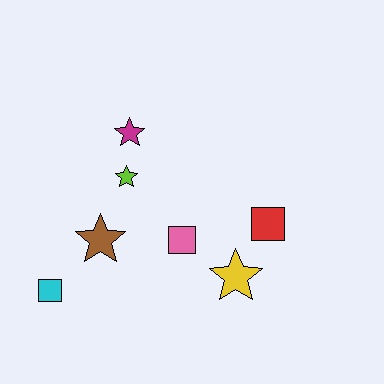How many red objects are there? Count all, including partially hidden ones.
There is 1 red object.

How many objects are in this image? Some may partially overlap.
There are 7 objects.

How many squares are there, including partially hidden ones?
There are 3 squares.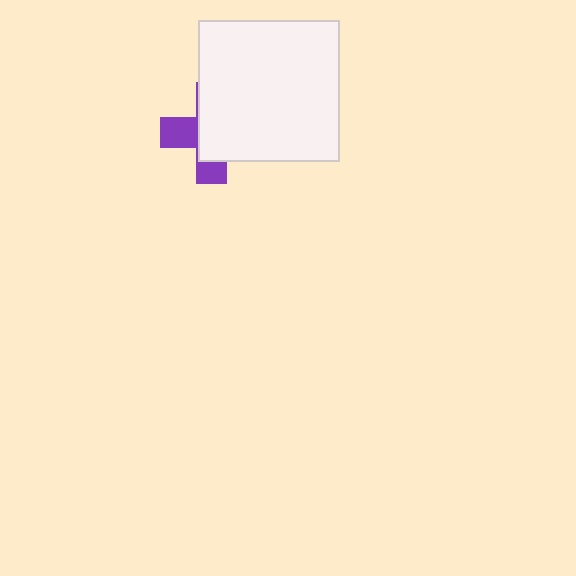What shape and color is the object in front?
The object in front is a white square.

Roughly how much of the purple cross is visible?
A small part of it is visible (roughly 36%).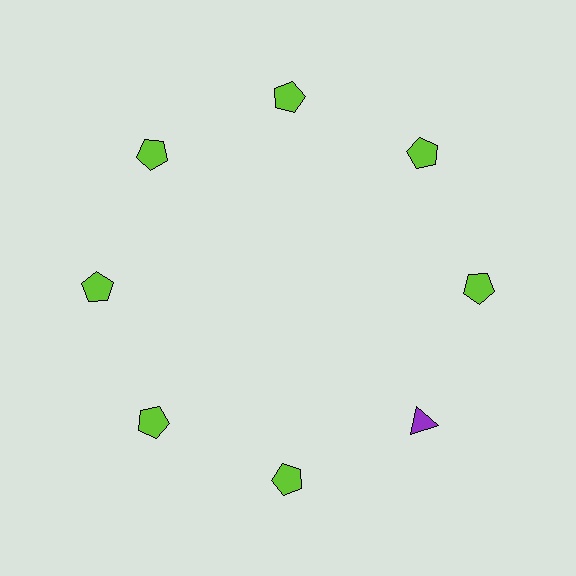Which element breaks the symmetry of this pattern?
The purple triangle at roughly the 4 o'clock position breaks the symmetry. All other shapes are lime pentagons.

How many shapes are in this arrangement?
There are 8 shapes arranged in a ring pattern.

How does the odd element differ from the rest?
It differs in both color (purple instead of lime) and shape (triangle instead of pentagon).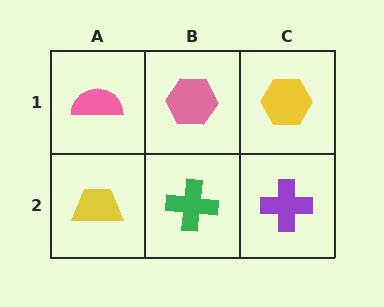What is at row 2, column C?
A purple cross.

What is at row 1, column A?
A pink semicircle.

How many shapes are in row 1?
3 shapes.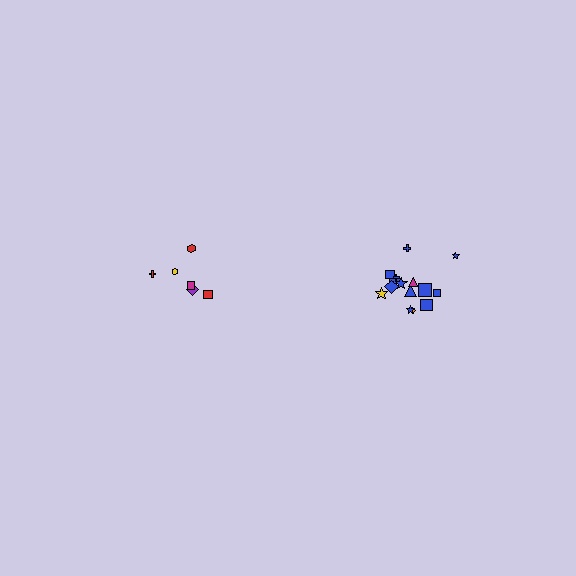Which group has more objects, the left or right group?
The right group.